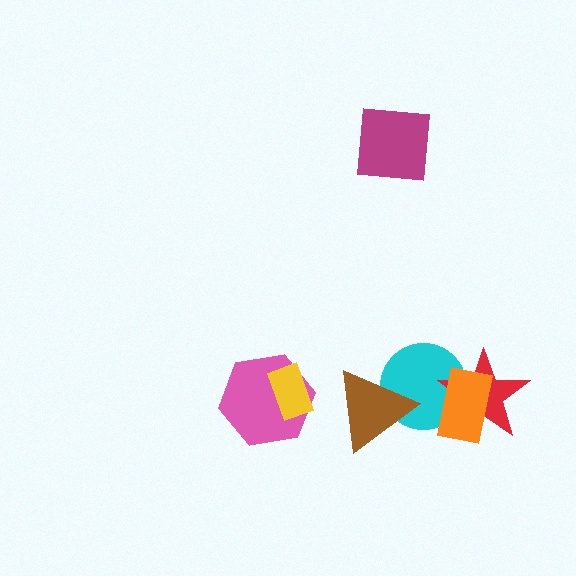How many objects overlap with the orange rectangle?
2 objects overlap with the orange rectangle.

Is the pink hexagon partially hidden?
Yes, it is partially covered by another shape.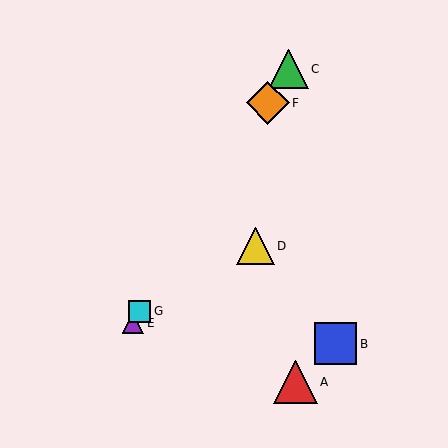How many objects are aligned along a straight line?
4 objects (C, E, F, G) are aligned along a straight line.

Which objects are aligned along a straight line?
Objects C, E, F, G are aligned along a straight line.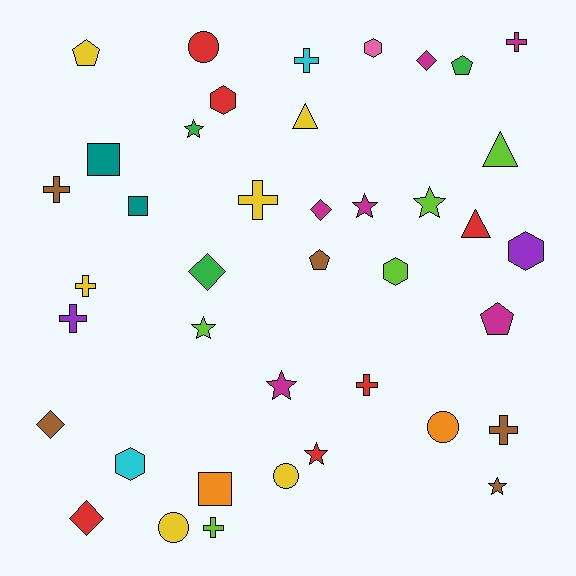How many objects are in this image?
There are 40 objects.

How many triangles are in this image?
There are 3 triangles.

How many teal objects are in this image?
There are 2 teal objects.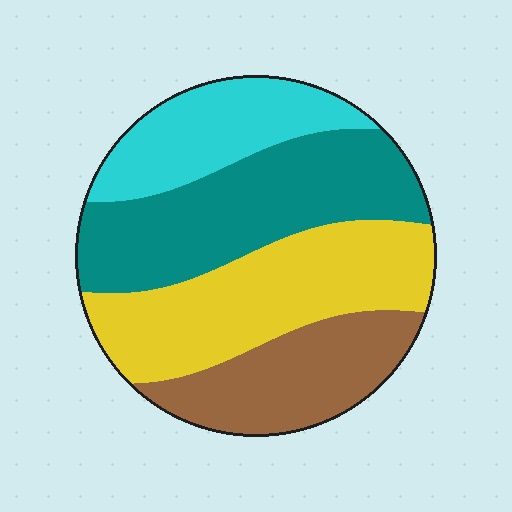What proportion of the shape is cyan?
Cyan takes up about one fifth (1/5) of the shape.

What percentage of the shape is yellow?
Yellow takes up about one third (1/3) of the shape.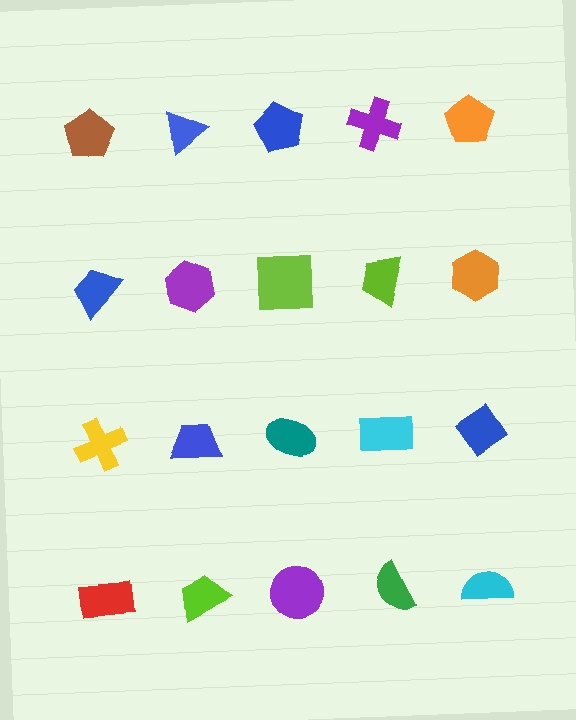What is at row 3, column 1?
A yellow cross.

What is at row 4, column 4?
A green semicircle.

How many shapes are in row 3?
5 shapes.